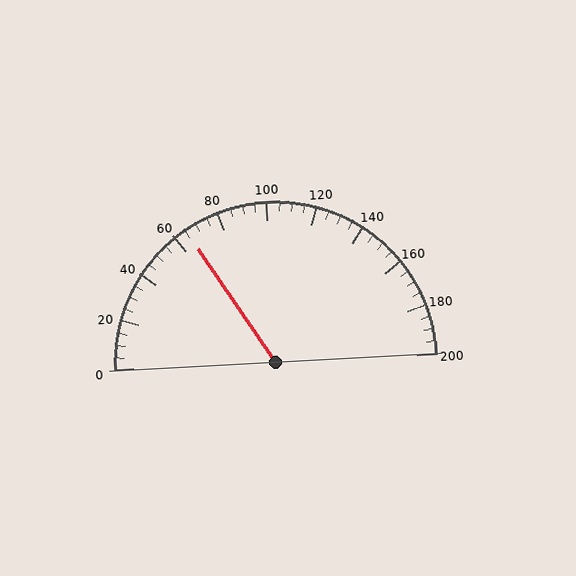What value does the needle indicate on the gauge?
The needle indicates approximately 65.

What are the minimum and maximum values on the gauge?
The gauge ranges from 0 to 200.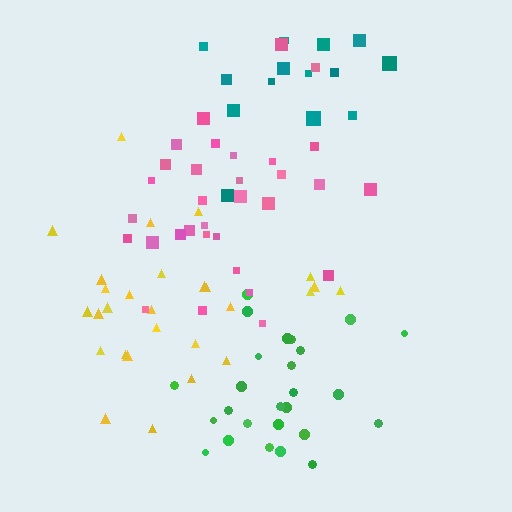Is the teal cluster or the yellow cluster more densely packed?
Yellow.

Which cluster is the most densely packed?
Pink.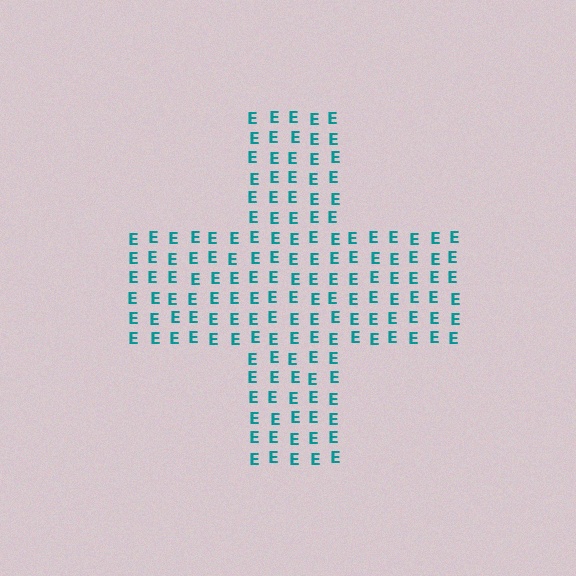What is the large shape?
The large shape is a cross.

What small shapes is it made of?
It is made of small letter E's.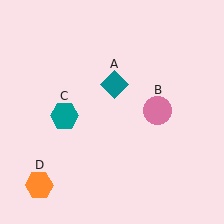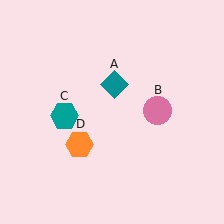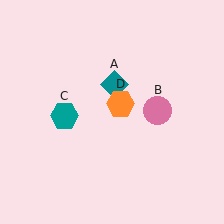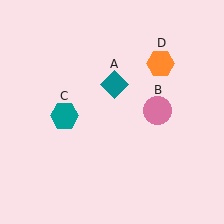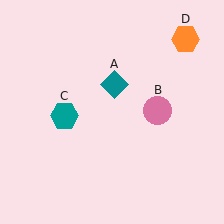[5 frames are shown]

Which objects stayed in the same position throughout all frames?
Teal diamond (object A) and pink circle (object B) and teal hexagon (object C) remained stationary.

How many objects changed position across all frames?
1 object changed position: orange hexagon (object D).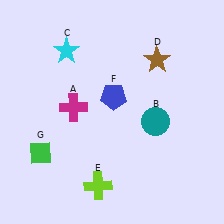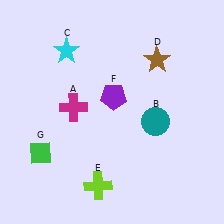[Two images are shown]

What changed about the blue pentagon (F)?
In Image 1, F is blue. In Image 2, it changed to purple.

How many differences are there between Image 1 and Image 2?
There is 1 difference between the two images.